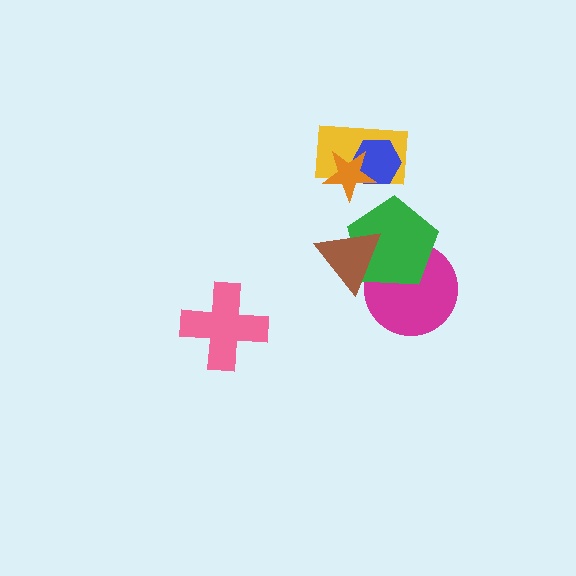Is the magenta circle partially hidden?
Yes, it is partially covered by another shape.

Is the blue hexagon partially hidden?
Yes, it is partially covered by another shape.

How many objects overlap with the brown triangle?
2 objects overlap with the brown triangle.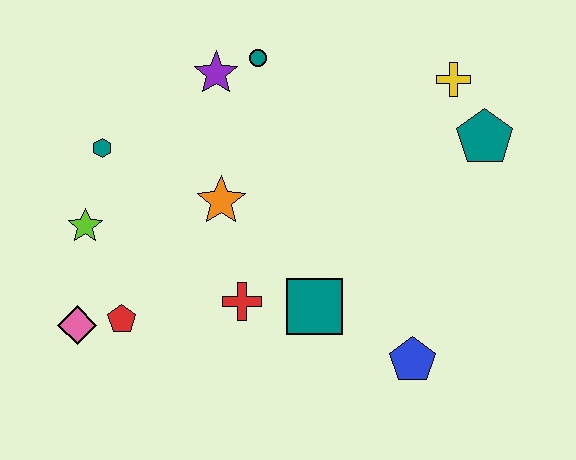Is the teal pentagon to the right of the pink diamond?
Yes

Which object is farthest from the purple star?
The blue pentagon is farthest from the purple star.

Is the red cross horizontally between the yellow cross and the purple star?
Yes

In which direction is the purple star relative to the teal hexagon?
The purple star is to the right of the teal hexagon.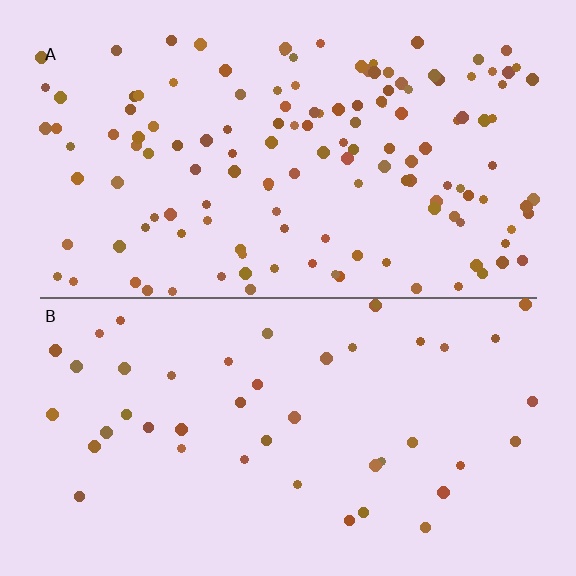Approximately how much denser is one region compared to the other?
Approximately 3.1× — region A over region B.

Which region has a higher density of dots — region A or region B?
A (the top).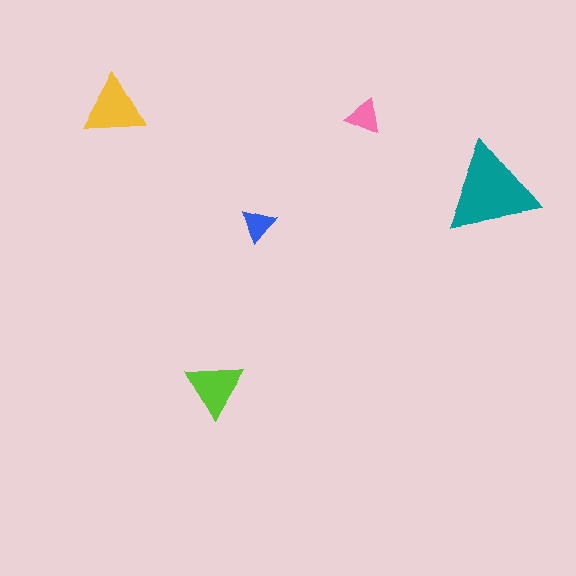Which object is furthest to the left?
The yellow triangle is leftmost.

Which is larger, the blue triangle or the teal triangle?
The teal one.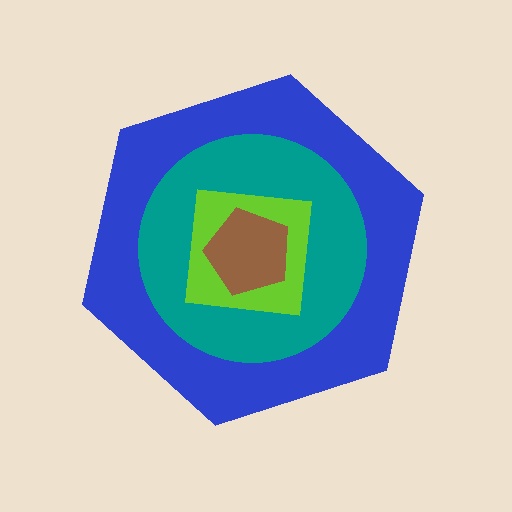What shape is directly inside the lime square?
The brown pentagon.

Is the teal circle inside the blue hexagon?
Yes.